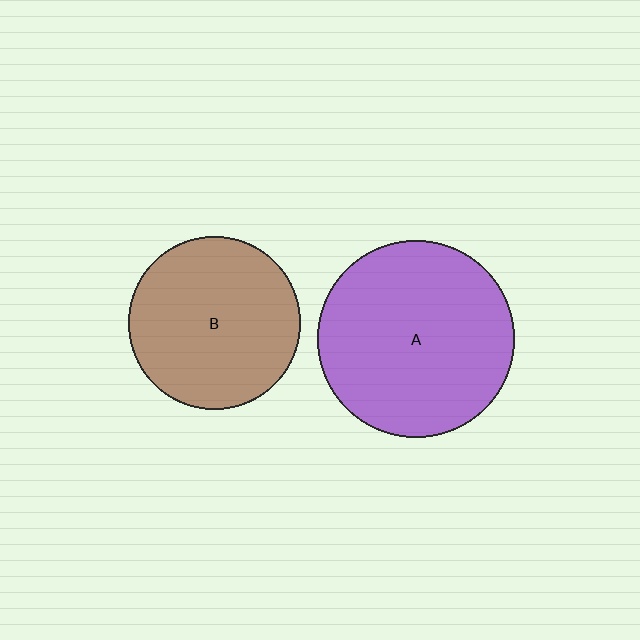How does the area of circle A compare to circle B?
Approximately 1.3 times.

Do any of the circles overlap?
No, none of the circles overlap.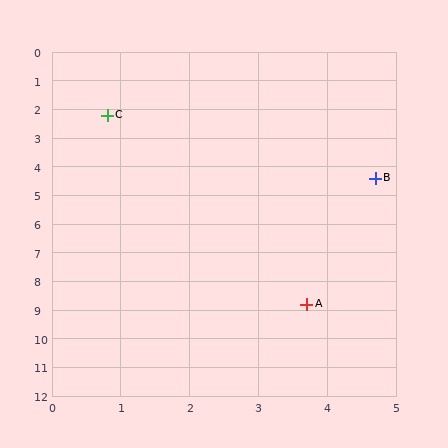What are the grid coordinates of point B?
Point B is at approximately (4.7, 4.4).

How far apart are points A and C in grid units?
Points A and C are about 7.2 grid units apart.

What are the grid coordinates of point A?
Point A is at approximately (3.7, 8.8).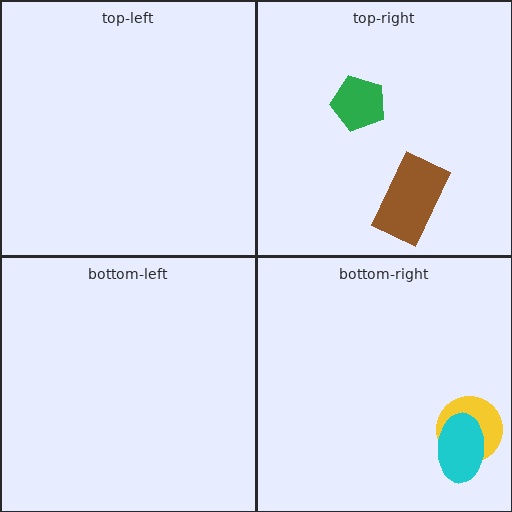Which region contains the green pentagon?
The top-right region.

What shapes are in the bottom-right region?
The yellow circle, the cyan ellipse.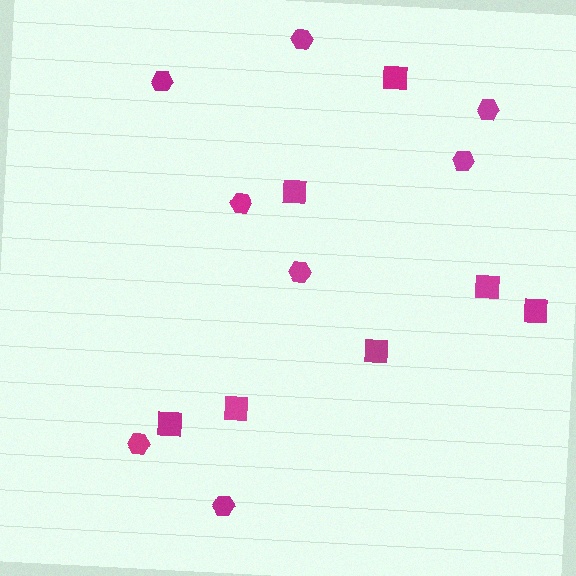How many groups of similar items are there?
There are 2 groups: one group of hexagons (8) and one group of squares (7).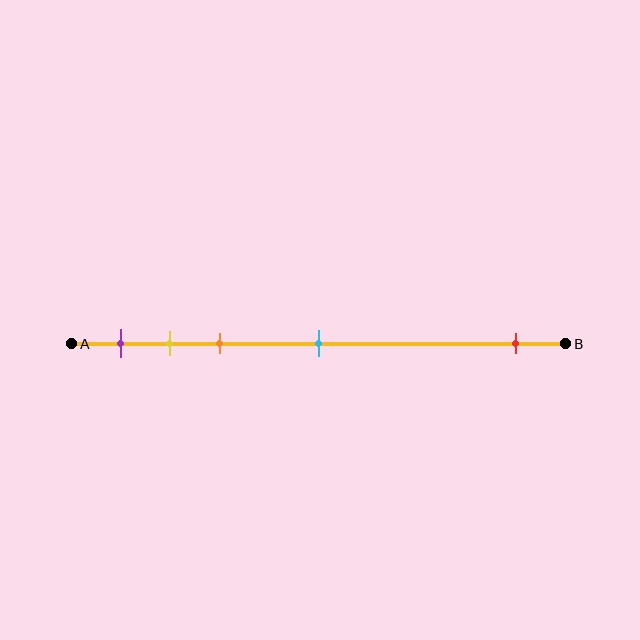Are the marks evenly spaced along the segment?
No, the marks are not evenly spaced.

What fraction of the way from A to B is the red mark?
The red mark is approximately 90% (0.9) of the way from A to B.